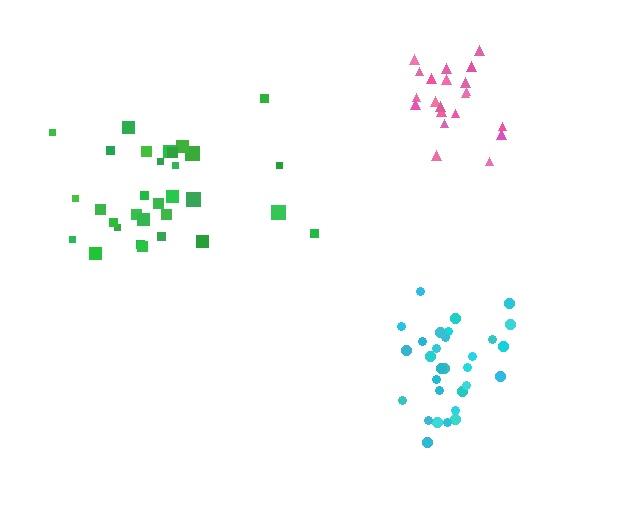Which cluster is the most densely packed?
Pink.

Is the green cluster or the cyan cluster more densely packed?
Cyan.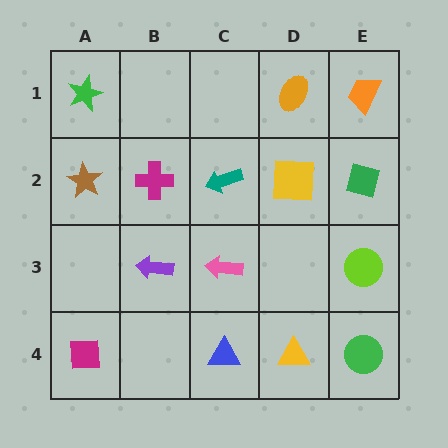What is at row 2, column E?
A green square.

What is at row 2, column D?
A yellow square.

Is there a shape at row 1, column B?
No, that cell is empty.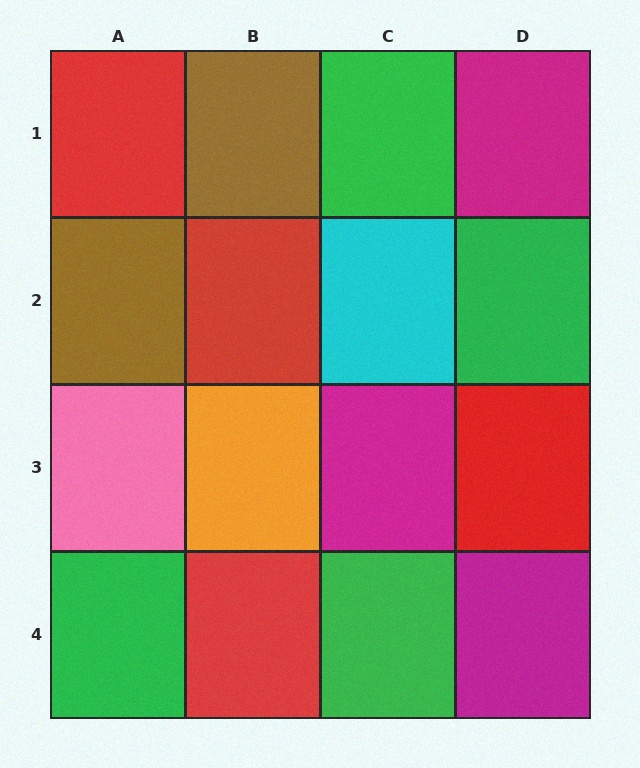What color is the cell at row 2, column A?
Brown.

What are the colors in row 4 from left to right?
Green, red, green, magenta.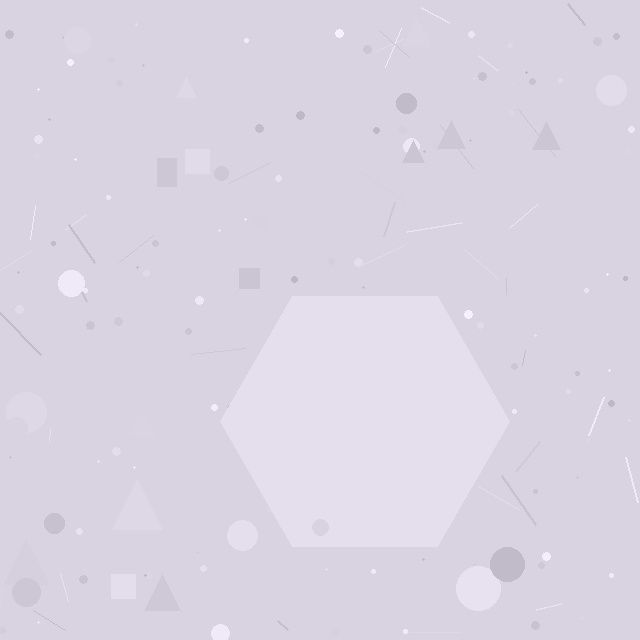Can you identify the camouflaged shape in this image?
The camouflaged shape is a hexagon.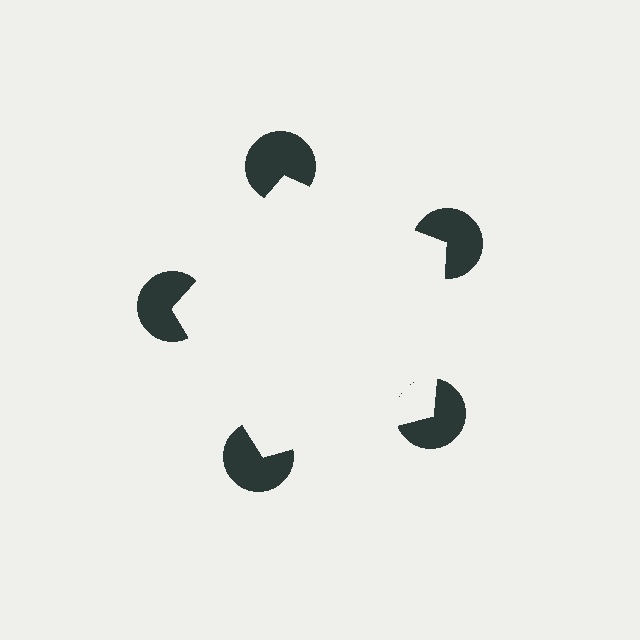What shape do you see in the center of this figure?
An illusory pentagon — its edges are inferred from the aligned wedge cuts in the pac-man discs, not physically drawn.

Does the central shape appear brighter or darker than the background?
It typically appears slightly brighter than the background, even though no actual brightness change is drawn.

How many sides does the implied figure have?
5 sides.